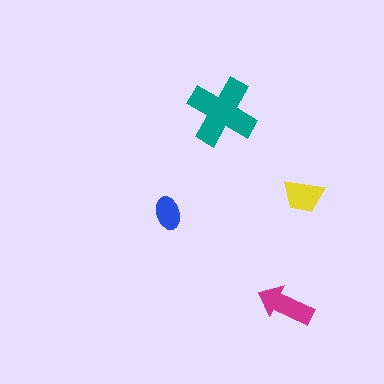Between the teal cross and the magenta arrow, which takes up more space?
The teal cross.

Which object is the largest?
The teal cross.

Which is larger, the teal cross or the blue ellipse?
The teal cross.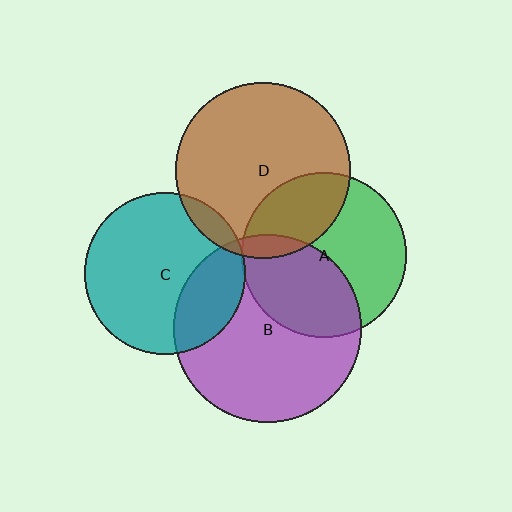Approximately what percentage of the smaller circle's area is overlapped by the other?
Approximately 5%.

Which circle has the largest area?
Circle B (purple).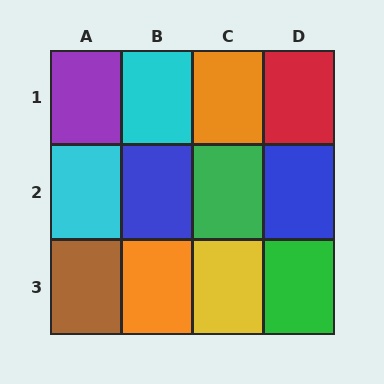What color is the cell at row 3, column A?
Brown.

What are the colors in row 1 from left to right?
Purple, cyan, orange, red.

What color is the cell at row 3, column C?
Yellow.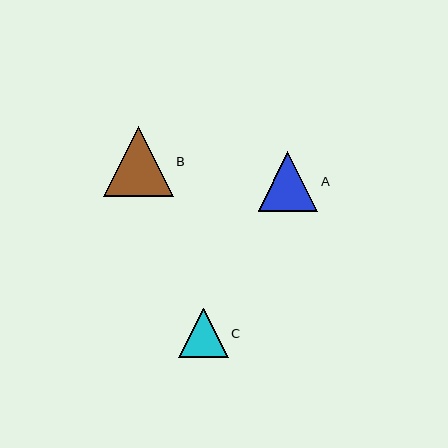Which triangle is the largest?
Triangle B is the largest with a size of approximately 70 pixels.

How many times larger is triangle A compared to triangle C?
Triangle A is approximately 1.2 times the size of triangle C.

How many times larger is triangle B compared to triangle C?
Triangle B is approximately 1.4 times the size of triangle C.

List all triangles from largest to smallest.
From largest to smallest: B, A, C.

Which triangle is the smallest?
Triangle C is the smallest with a size of approximately 50 pixels.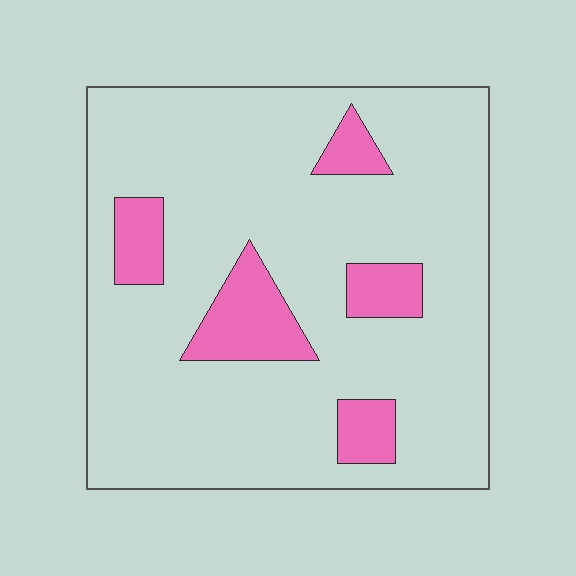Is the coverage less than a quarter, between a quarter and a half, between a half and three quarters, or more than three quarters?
Less than a quarter.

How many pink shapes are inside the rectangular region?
5.